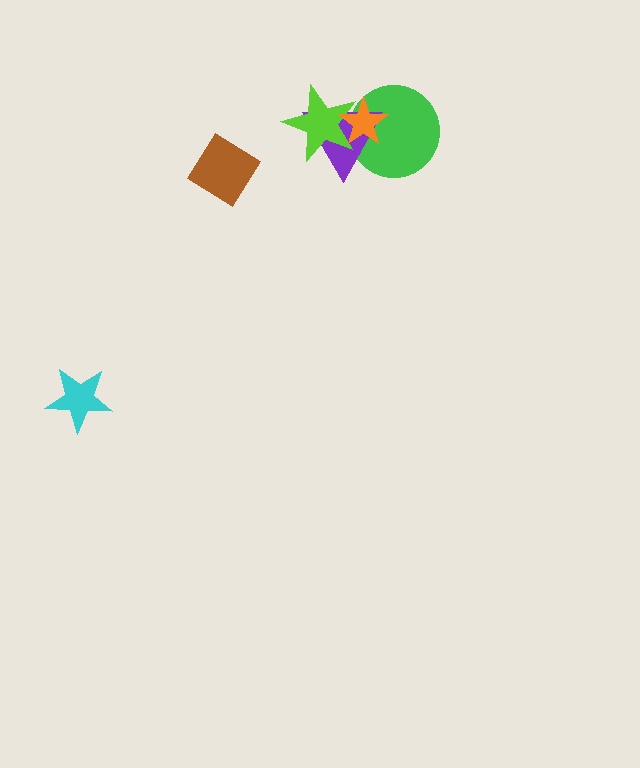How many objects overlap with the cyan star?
0 objects overlap with the cyan star.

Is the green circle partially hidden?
Yes, it is partially covered by another shape.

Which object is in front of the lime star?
The orange star is in front of the lime star.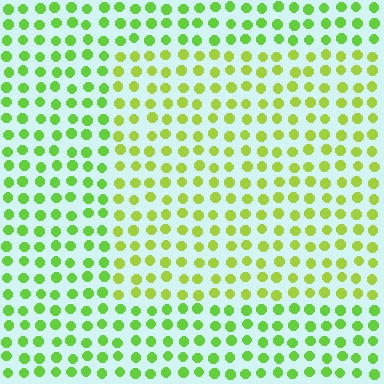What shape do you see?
I see a rectangle.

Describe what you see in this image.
The image is filled with small lime elements in a uniform arrangement. A rectangle-shaped region is visible where the elements are tinted to a slightly different hue, forming a subtle color boundary.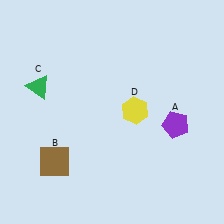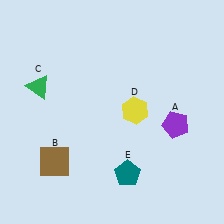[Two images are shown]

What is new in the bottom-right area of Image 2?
A teal pentagon (E) was added in the bottom-right area of Image 2.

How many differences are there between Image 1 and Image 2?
There is 1 difference between the two images.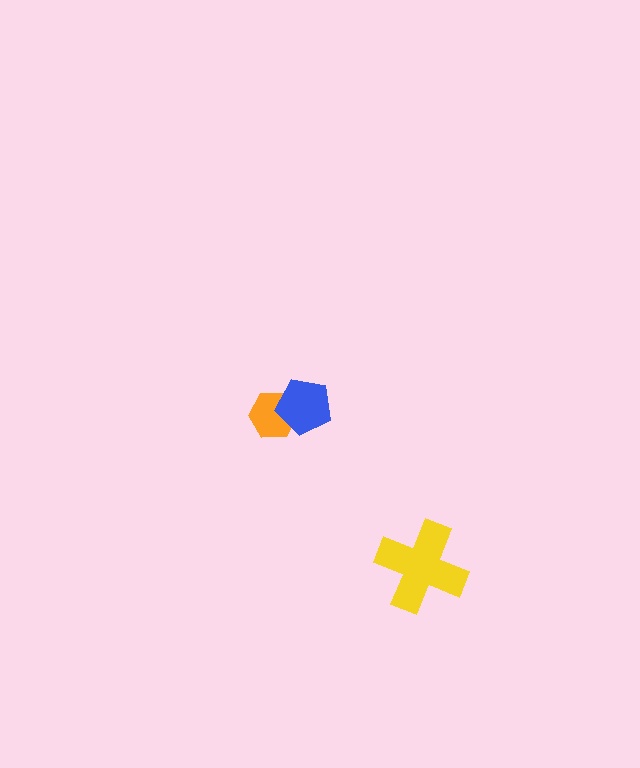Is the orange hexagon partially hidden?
Yes, it is partially covered by another shape.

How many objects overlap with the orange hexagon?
1 object overlaps with the orange hexagon.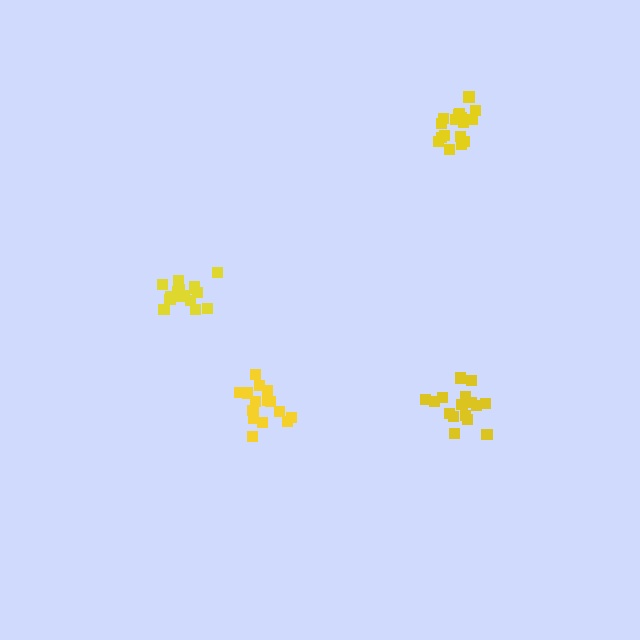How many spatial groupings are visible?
There are 4 spatial groupings.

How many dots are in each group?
Group 1: 16 dots, Group 2: 17 dots, Group 3: 16 dots, Group 4: 16 dots (65 total).